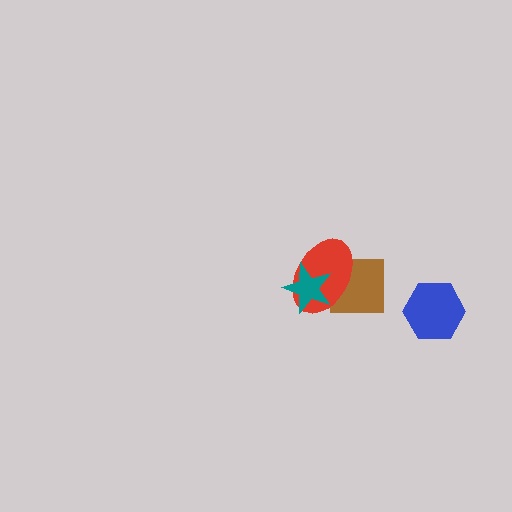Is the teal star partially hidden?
No, no other shape covers it.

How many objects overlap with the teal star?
1 object overlaps with the teal star.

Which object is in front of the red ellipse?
The teal star is in front of the red ellipse.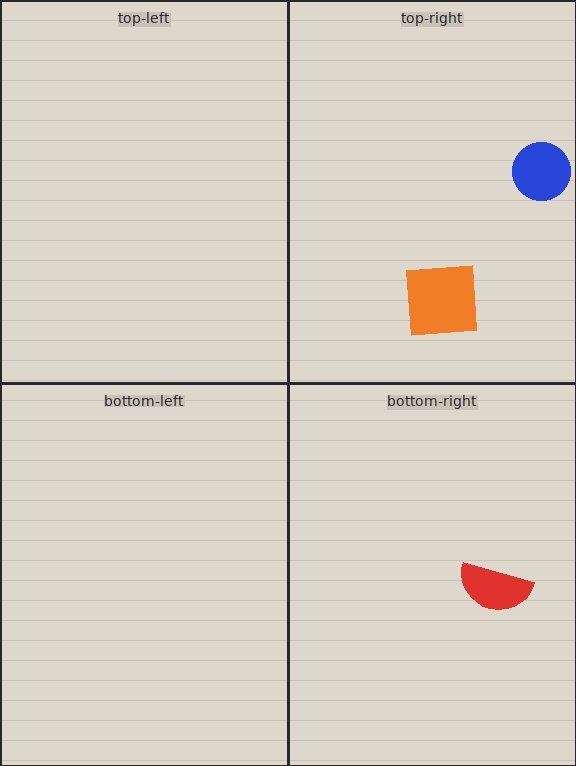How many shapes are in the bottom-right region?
1.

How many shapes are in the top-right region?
2.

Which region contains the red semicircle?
The bottom-right region.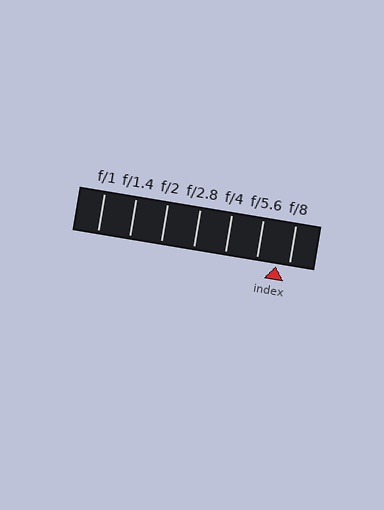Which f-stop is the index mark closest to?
The index mark is closest to f/8.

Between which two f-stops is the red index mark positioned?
The index mark is between f/5.6 and f/8.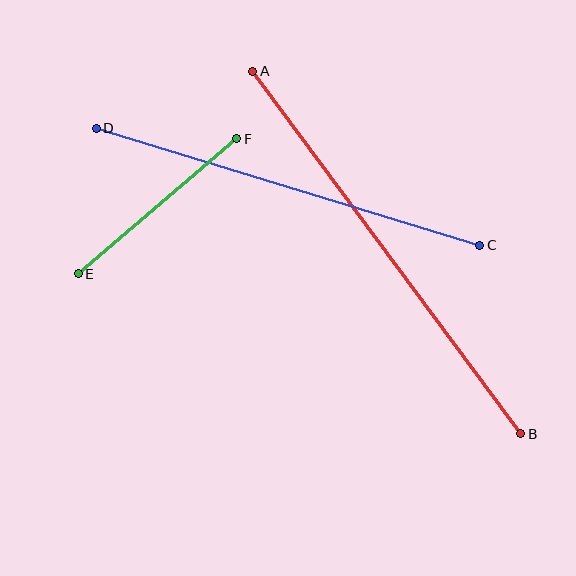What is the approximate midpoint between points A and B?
The midpoint is at approximately (387, 252) pixels.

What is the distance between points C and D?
The distance is approximately 401 pixels.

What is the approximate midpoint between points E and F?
The midpoint is at approximately (158, 206) pixels.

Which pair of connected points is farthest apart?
Points A and B are farthest apart.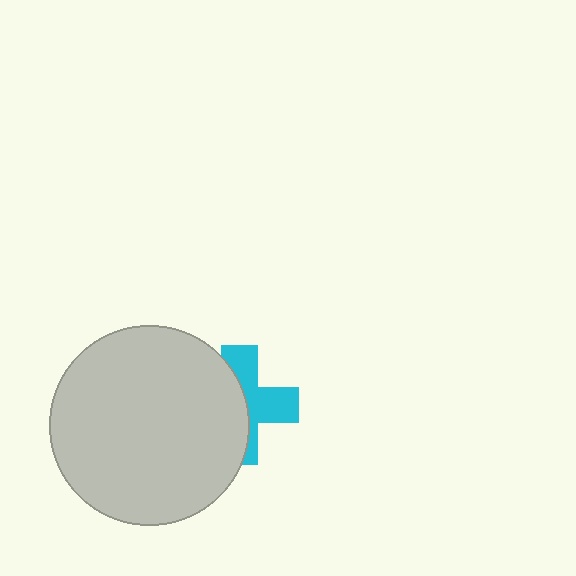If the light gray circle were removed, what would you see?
You would see the complete cyan cross.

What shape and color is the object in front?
The object in front is a light gray circle.